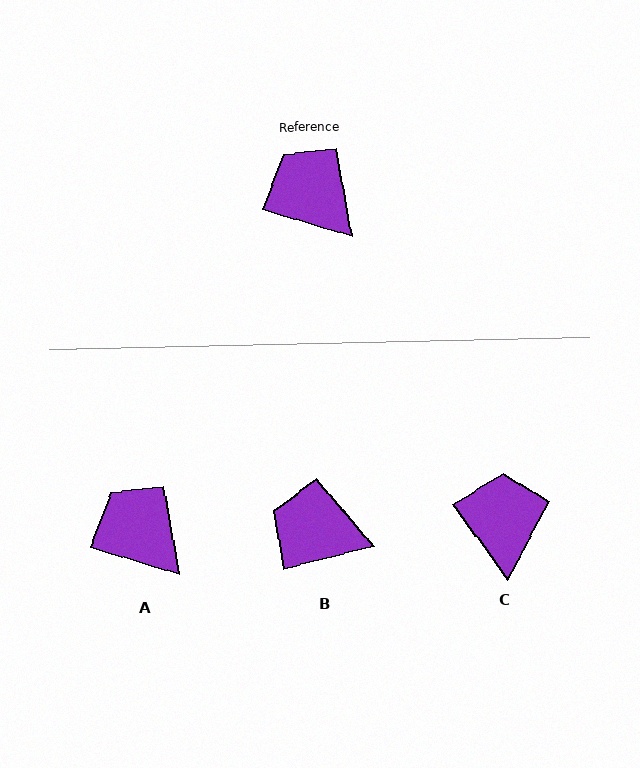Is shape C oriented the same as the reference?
No, it is off by about 37 degrees.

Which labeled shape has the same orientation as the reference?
A.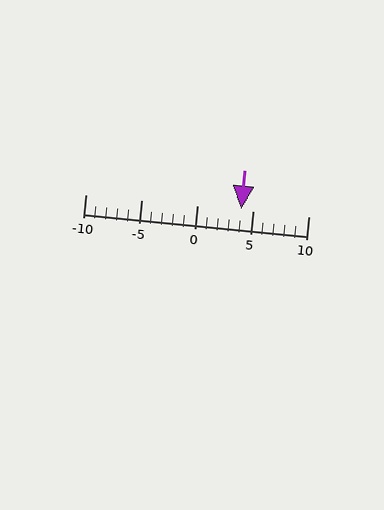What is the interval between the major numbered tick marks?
The major tick marks are spaced 5 units apart.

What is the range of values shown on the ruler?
The ruler shows values from -10 to 10.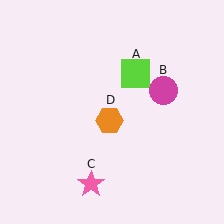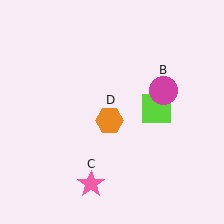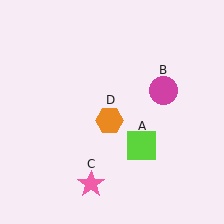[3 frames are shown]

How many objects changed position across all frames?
1 object changed position: lime square (object A).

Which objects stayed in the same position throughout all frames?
Magenta circle (object B) and pink star (object C) and orange hexagon (object D) remained stationary.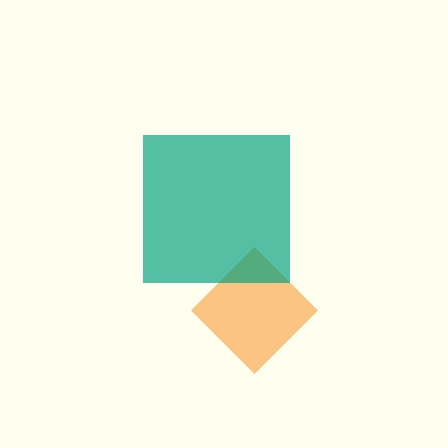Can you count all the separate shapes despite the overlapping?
Yes, there are 2 separate shapes.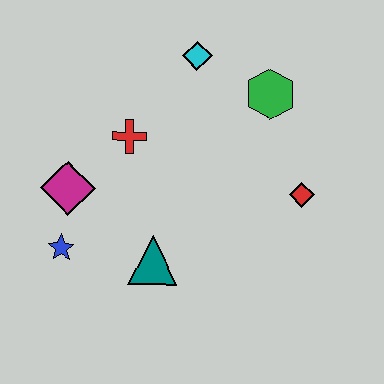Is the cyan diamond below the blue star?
No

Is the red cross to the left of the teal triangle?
Yes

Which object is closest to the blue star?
The magenta diamond is closest to the blue star.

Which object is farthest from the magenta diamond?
The red diamond is farthest from the magenta diamond.